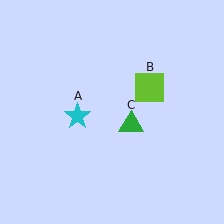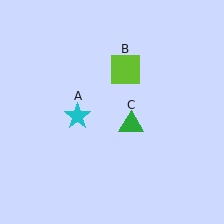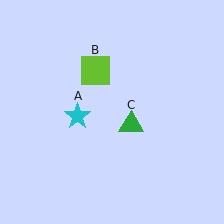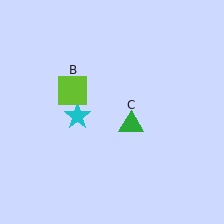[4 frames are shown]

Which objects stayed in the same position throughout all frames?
Cyan star (object A) and green triangle (object C) remained stationary.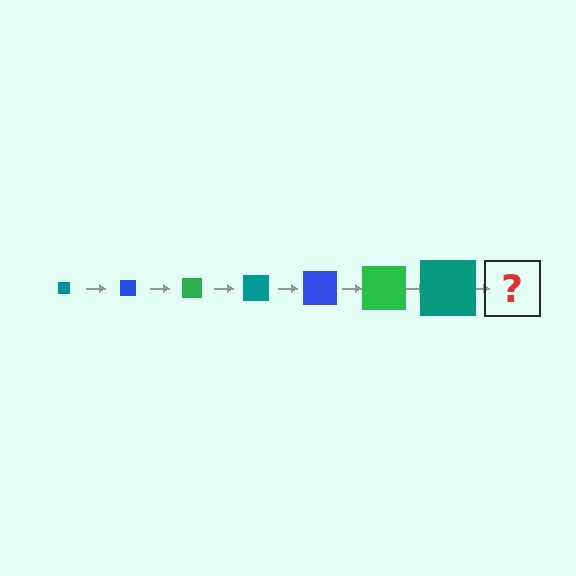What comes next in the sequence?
The next element should be a blue square, larger than the previous one.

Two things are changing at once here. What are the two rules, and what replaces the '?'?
The two rules are that the square grows larger each step and the color cycles through teal, blue, and green. The '?' should be a blue square, larger than the previous one.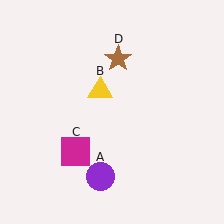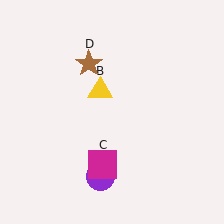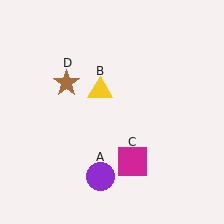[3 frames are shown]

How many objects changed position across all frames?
2 objects changed position: magenta square (object C), brown star (object D).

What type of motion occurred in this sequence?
The magenta square (object C), brown star (object D) rotated counterclockwise around the center of the scene.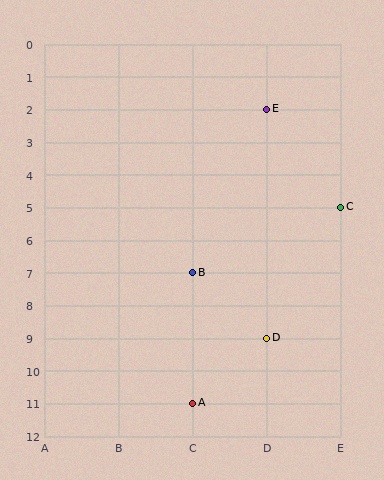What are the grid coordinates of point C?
Point C is at grid coordinates (E, 5).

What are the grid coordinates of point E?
Point E is at grid coordinates (D, 2).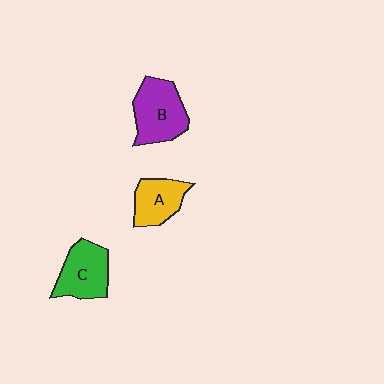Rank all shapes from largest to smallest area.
From largest to smallest: B (purple), C (green), A (yellow).